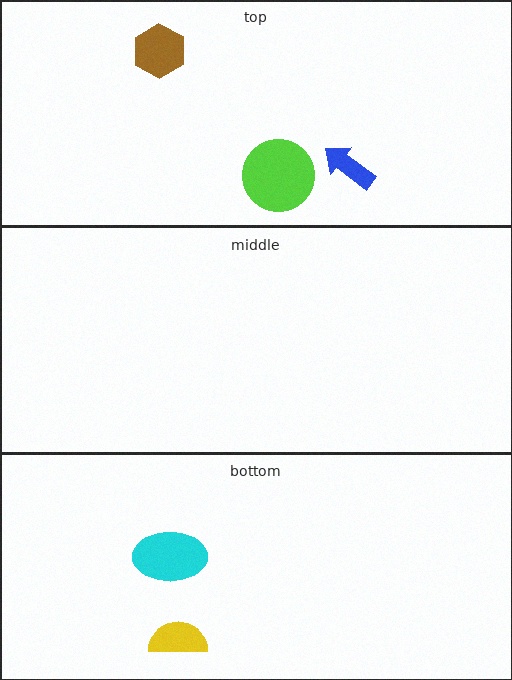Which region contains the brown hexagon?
The top region.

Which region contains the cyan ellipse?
The bottom region.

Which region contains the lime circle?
The top region.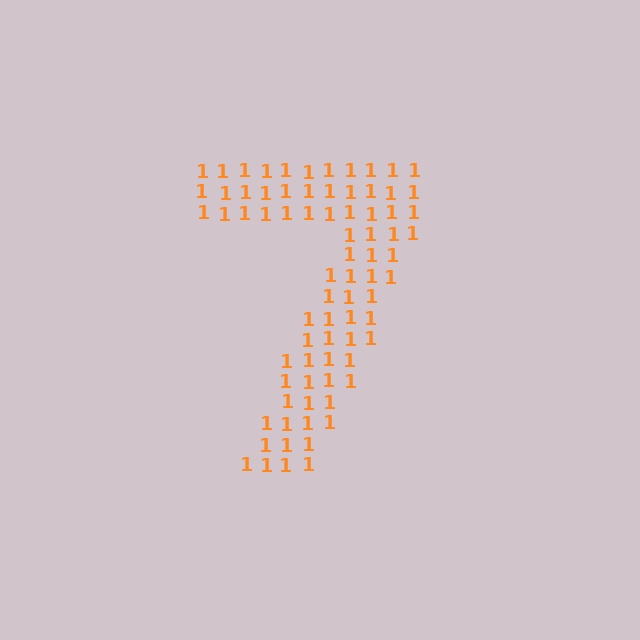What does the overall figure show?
The overall figure shows the digit 7.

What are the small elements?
The small elements are digit 1's.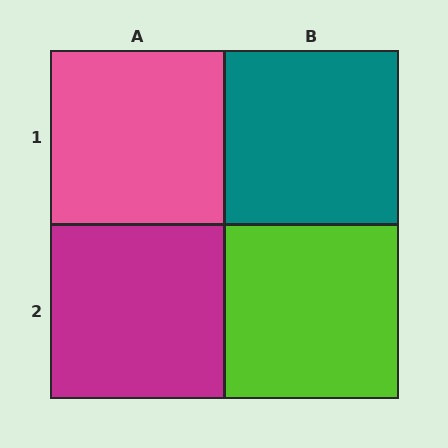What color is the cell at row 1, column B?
Teal.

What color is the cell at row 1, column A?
Pink.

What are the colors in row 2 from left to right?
Magenta, lime.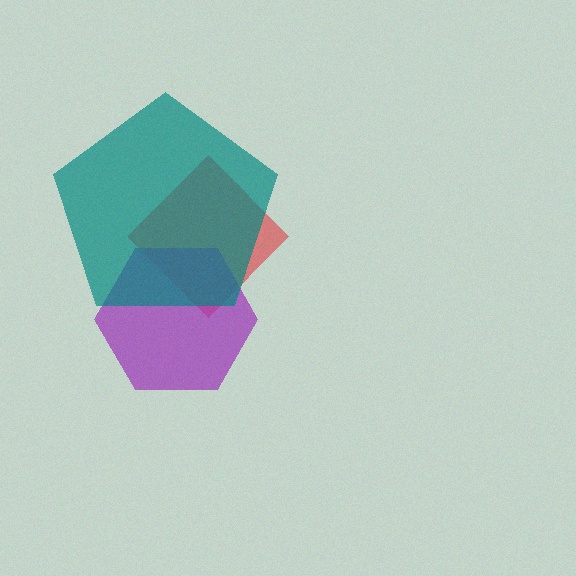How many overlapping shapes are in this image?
There are 3 overlapping shapes in the image.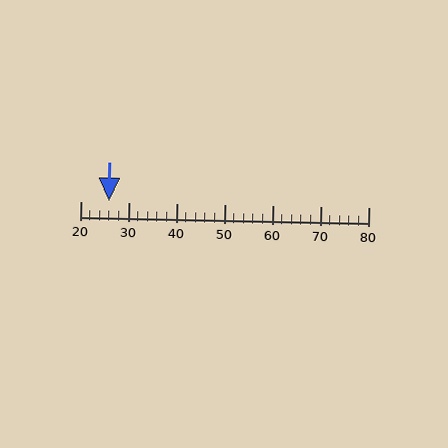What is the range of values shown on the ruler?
The ruler shows values from 20 to 80.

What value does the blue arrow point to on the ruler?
The blue arrow points to approximately 26.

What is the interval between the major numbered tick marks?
The major tick marks are spaced 10 units apart.